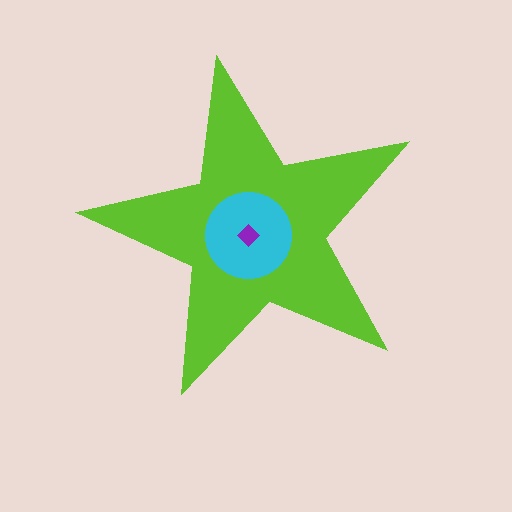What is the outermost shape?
The lime star.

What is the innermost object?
The purple diamond.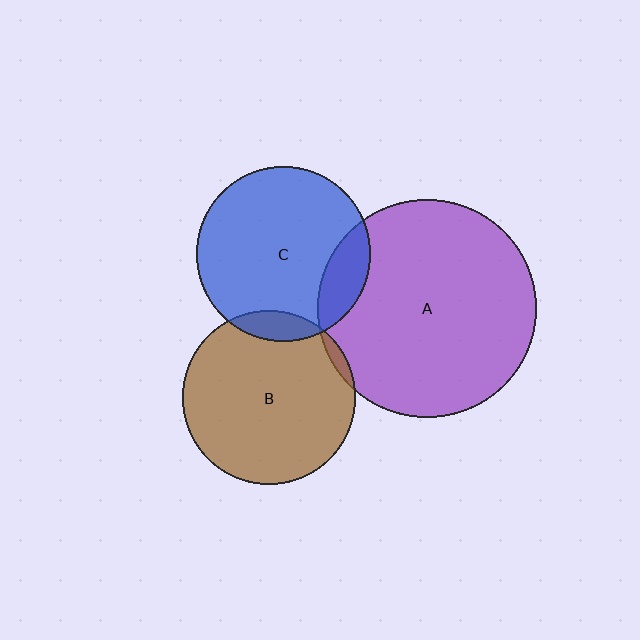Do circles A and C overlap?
Yes.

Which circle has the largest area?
Circle A (purple).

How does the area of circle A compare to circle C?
Approximately 1.6 times.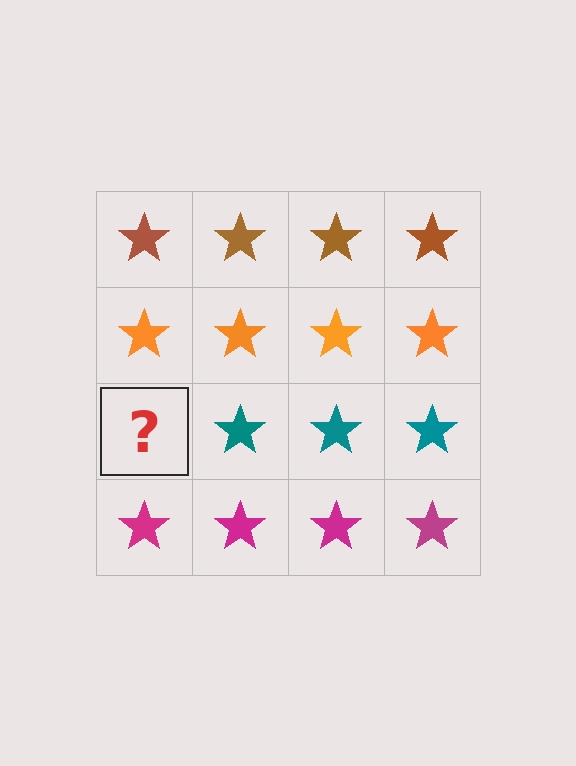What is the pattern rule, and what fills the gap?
The rule is that each row has a consistent color. The gap should be filled with a teal star.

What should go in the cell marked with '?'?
The missing cell should contain a teal star.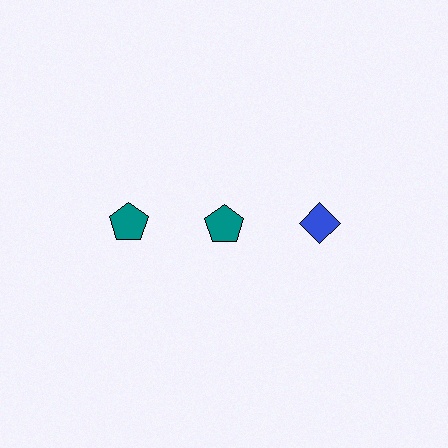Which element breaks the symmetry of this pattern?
The blue diamond in the top row, center column breaks the symmetry. All other shapes are teal pentagons.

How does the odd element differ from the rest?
It differs in both color (blue instead of teal) and shape (diamond instead of pentagon).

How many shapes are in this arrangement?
There are 3 shapes arranged in a grid pattern.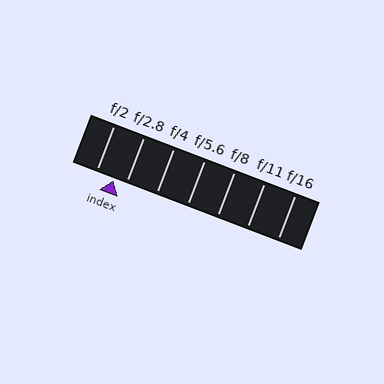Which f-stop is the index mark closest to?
The index mark is closest to f/2.8.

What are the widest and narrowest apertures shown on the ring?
The widest aperture shown is f/2 and the narrowest is f/16.